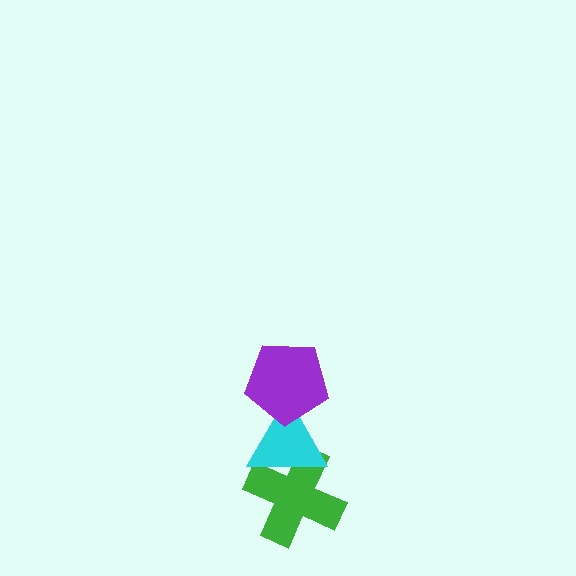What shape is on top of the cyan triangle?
The purple pentagon is on top of the cyan triangle.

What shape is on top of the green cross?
The cyan triangle is on top of the green cross.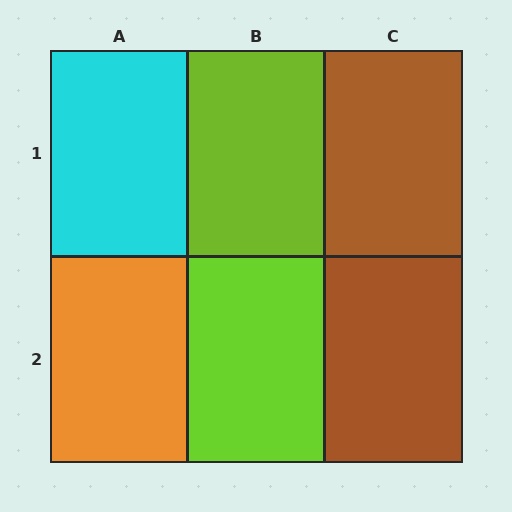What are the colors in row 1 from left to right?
Cyan, lime, brown.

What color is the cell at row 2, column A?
Orange.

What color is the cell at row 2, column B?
Lime.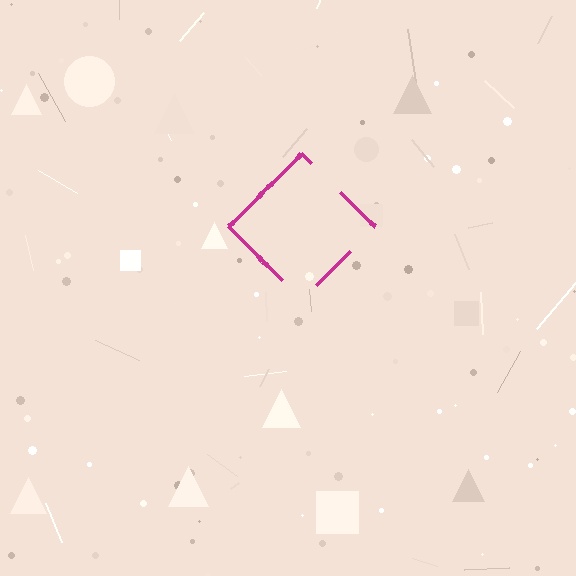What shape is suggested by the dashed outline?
The dashed outline suggests a diamond.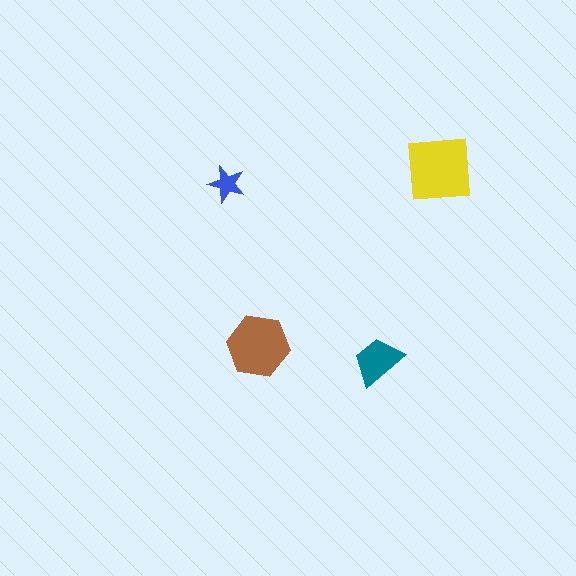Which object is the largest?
The yellow square.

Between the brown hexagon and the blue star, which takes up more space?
The brown hexagon.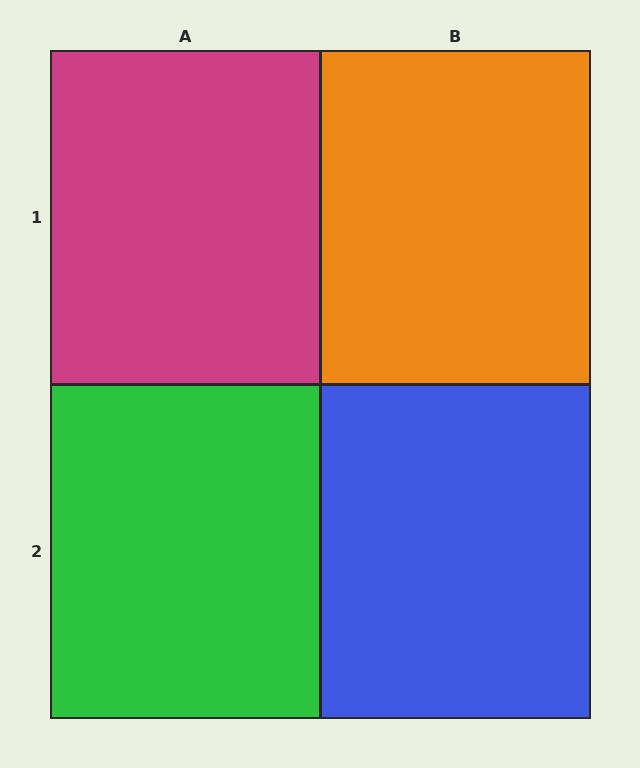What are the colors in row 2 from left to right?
Green, blue.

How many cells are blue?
1 cell is blue.